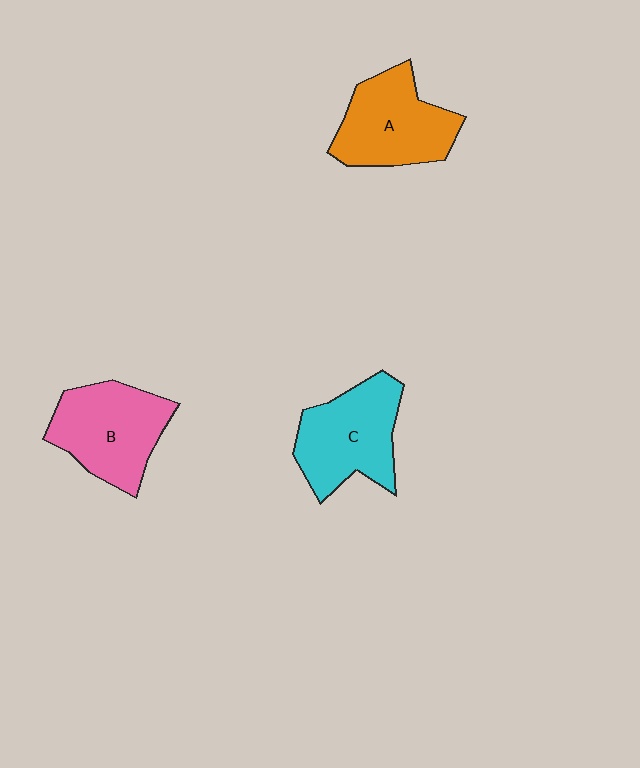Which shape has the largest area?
Shape B (pink).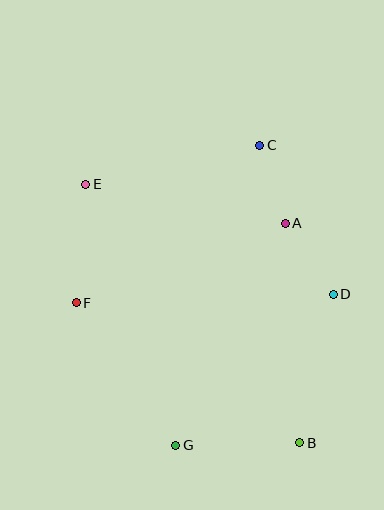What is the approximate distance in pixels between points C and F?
The distance between C and F is approximately 242 pixels.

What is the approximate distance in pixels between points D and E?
The distance between D and E is approximately 271 pixels.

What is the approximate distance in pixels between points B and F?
The distance between B and F is approximately 264 pixels.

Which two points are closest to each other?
Points A and C are closest to each other.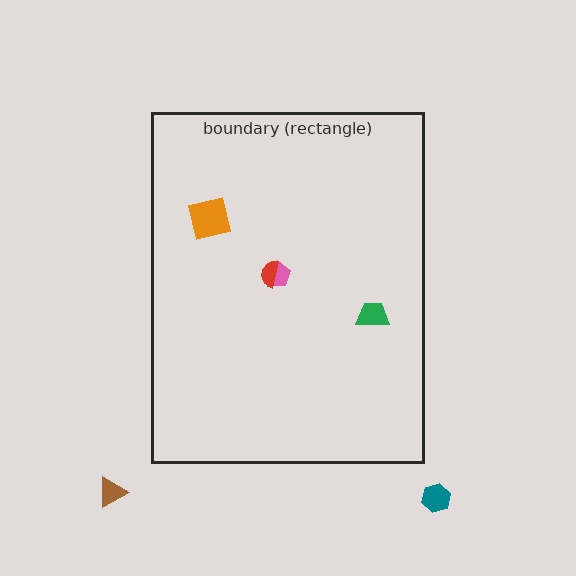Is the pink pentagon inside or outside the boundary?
Inside.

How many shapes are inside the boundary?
4 inside, 2 outside.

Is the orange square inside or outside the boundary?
Inside.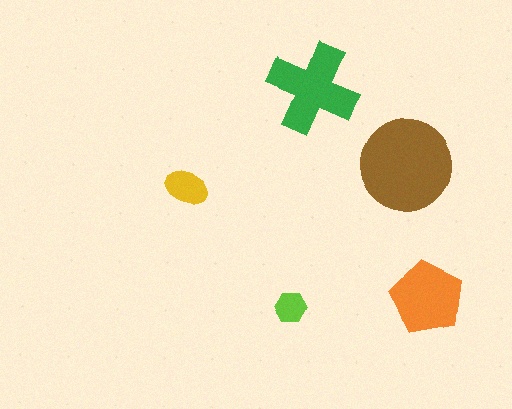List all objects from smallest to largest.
The lime hexagon, the yellow ellipse, the orange pentagon, the green cross, the brown circle.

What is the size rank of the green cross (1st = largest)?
2nd.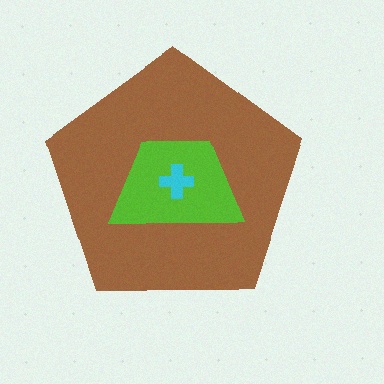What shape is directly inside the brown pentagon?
The lime trapezoid.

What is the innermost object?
The cyan cross.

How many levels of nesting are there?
3.